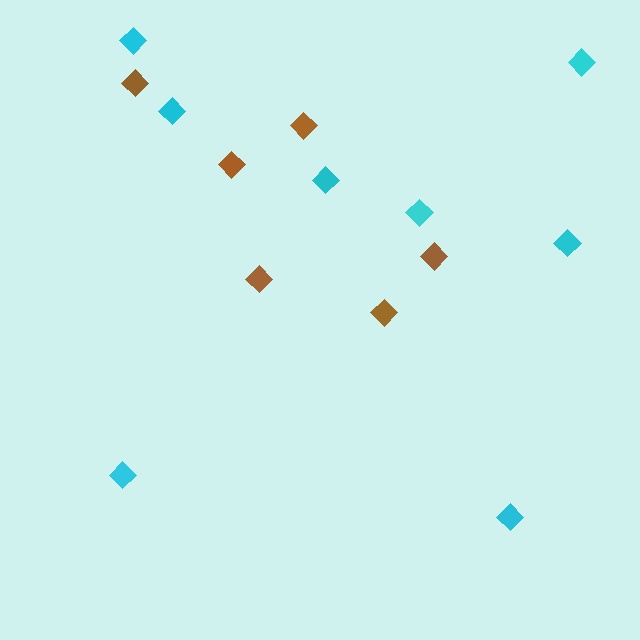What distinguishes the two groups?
There are 2 groups: one group of brown diamonds (6) and one group of cyan diamonds (8).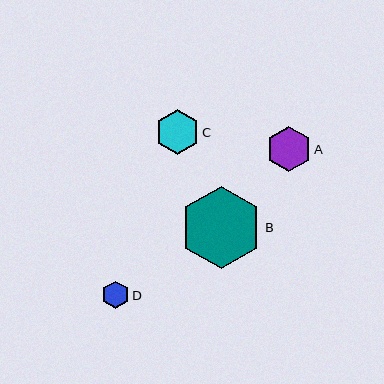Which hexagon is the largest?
Hexagon B is the largest with a size of approximately 82 pixels.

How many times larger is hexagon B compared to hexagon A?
Hexagon B is approximately 1.8 times the size of hexagon A.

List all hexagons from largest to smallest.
From largest to smallest: B, A, C, D.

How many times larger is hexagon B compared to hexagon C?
Hexagon B is approximately 1.9 times the size of hexagon C.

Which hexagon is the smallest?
Hexagon D is the smallest with a size of approximately 27 pixels.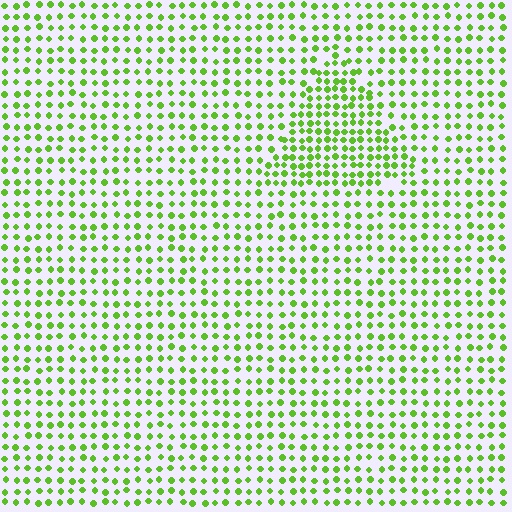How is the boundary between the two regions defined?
The boundary is defined by a change in element density (approximately 1.7x ratio). All elements are the same color, size, and shape.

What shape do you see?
I see a triangle.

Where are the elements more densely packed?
The elements are more densely packed inside the triangle boundary.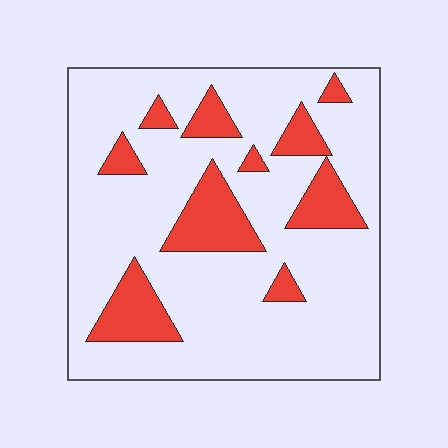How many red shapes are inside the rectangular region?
10.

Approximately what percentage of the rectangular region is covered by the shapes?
Approximately 20%.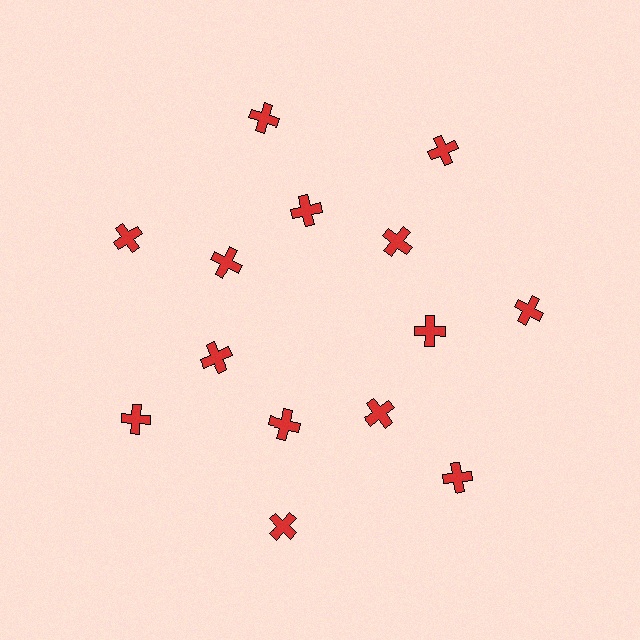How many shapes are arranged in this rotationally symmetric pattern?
There are 14 shapes, arranged in 7 groups of 2.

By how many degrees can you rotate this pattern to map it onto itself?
The pattern maps onto itself every 51 degrees of rotation.